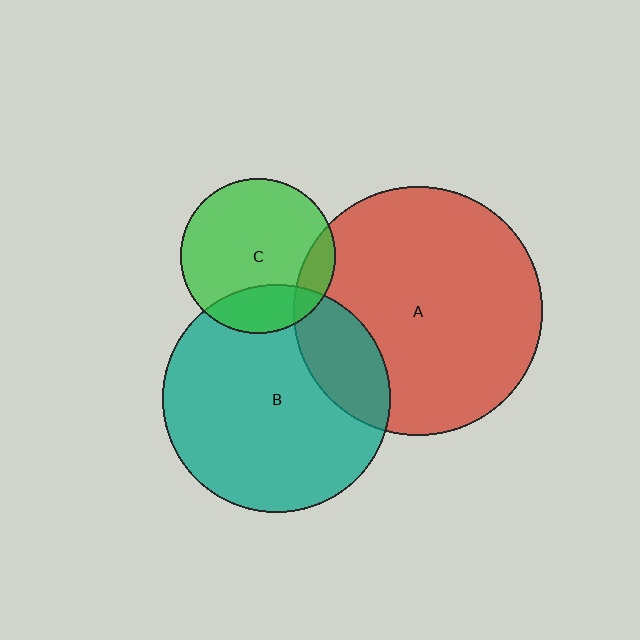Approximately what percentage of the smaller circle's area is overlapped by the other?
Approximately 20%.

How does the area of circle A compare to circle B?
Approximately 1.2 times.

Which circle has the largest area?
Circle A (red).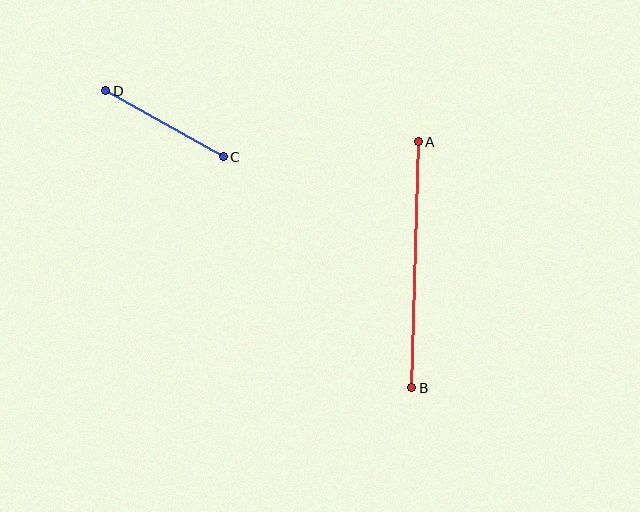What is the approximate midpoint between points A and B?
The midpoint is at approximately (415, 265) pixels.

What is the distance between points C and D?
The distance is approximately 135 pixels.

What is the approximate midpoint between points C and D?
The midpoint is at approximately (164, 124) pixels.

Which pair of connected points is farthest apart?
Points A and B are farthest apart.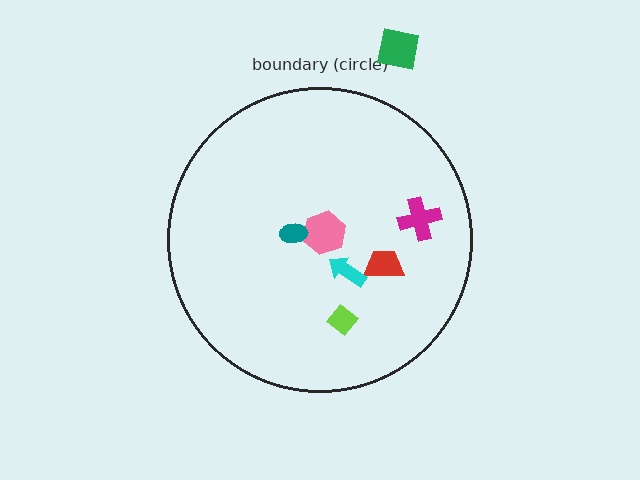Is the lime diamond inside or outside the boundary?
Inside.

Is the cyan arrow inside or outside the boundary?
Inside.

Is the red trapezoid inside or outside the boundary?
Inside.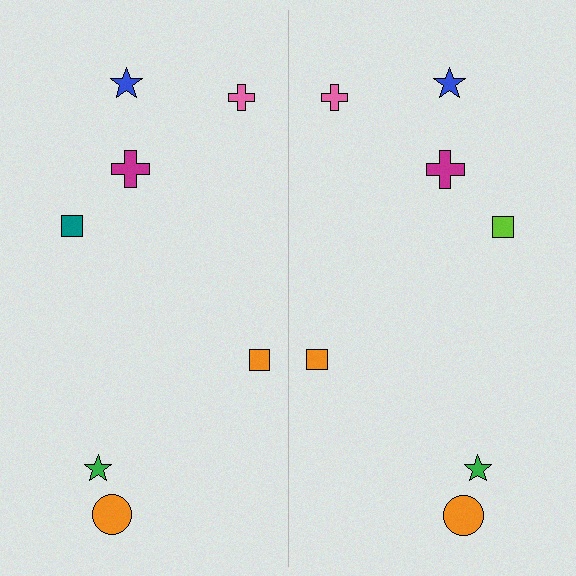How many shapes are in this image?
There are 14 shapes in this image.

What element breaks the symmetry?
The lime square on the right side breaks the symmetry — its mirror counterpart is teal.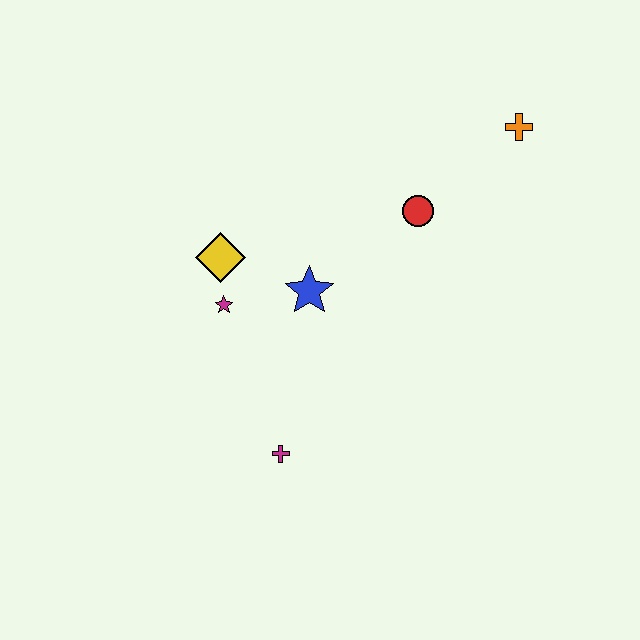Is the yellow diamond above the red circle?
No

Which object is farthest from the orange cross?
The magenta cross is farthest from the orange cross.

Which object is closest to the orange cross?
The red circle is closest to the orange cross.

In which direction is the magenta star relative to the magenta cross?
The magenta star is above the magenta cross.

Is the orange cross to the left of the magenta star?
No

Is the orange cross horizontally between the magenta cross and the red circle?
No